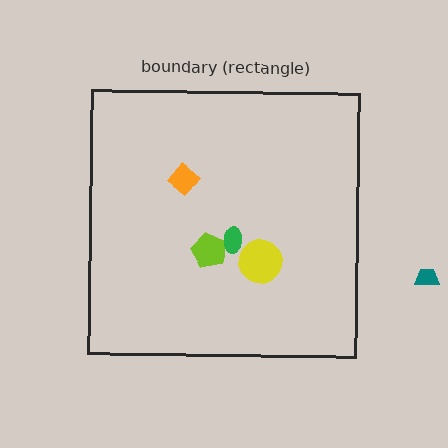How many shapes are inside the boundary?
4 inside, 1 outside.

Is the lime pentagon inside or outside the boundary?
Inside.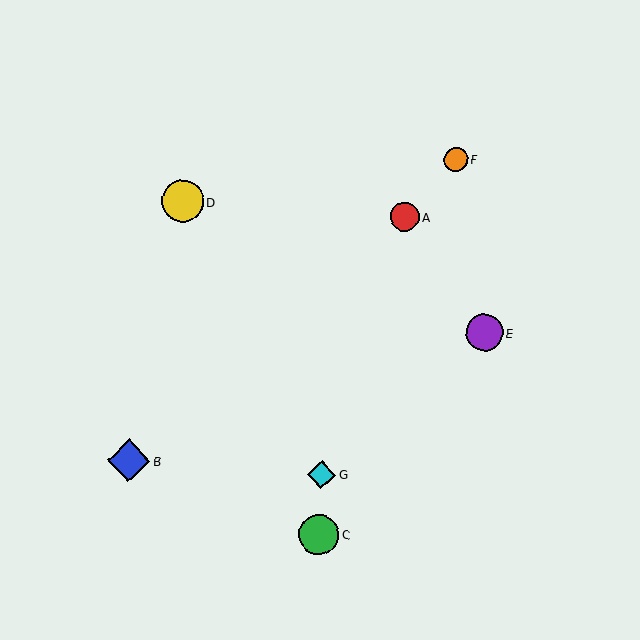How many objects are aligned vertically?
2 objects (C, G) are aligned vertically.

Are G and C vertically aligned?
Yes, both are at x≈322.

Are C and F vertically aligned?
No, C is at x≈319 and F is at x≈456.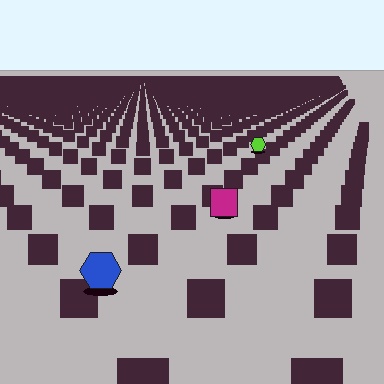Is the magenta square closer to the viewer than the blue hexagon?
No. The blue hexagon is closer — you can tell from the texture gradient: the ground texture is coarser near it.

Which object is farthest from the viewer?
The lime hexagon is farthest from the viewer. It appears smaller and the ground texture around it is denser.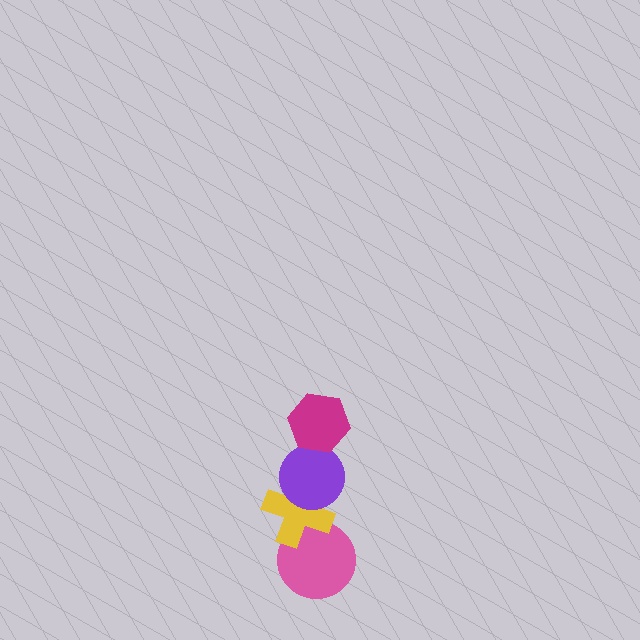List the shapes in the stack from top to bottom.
From top to bottom: the magenta hexagon, the purple circle, the yellow cross, the pink circle.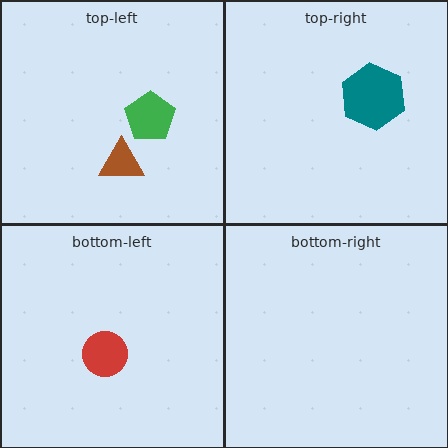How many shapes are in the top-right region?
1.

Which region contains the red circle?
The bottom-left region.